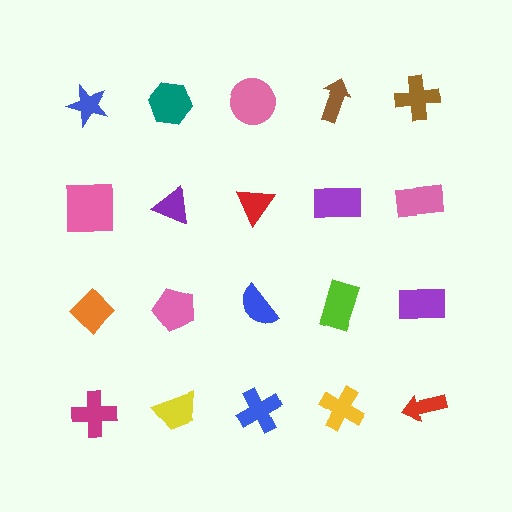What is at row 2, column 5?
A pink rectangle.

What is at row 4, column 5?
A red arrow.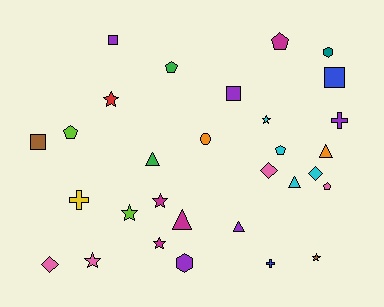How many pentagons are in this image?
There are 5 pentagons.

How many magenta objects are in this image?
There are 4 magenta objects.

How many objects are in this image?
There are 30 objects.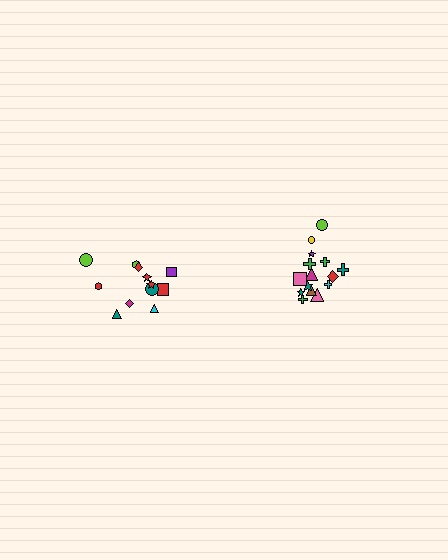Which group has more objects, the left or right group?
The right group.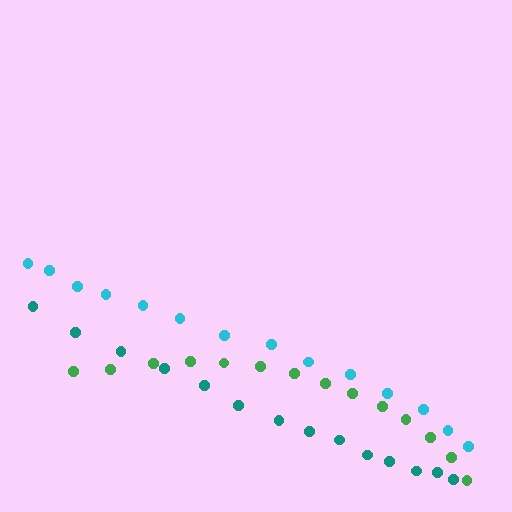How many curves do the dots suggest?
There are 3 distinct paths.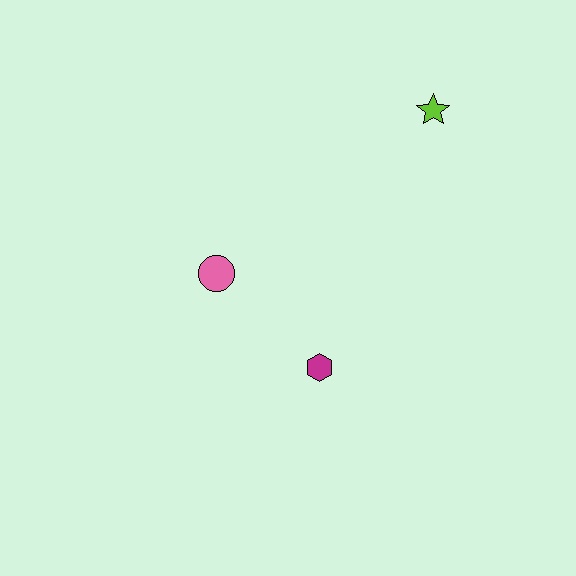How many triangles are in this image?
There are no triangles.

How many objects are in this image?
There are 3 objects.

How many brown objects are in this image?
There are no brown objects.